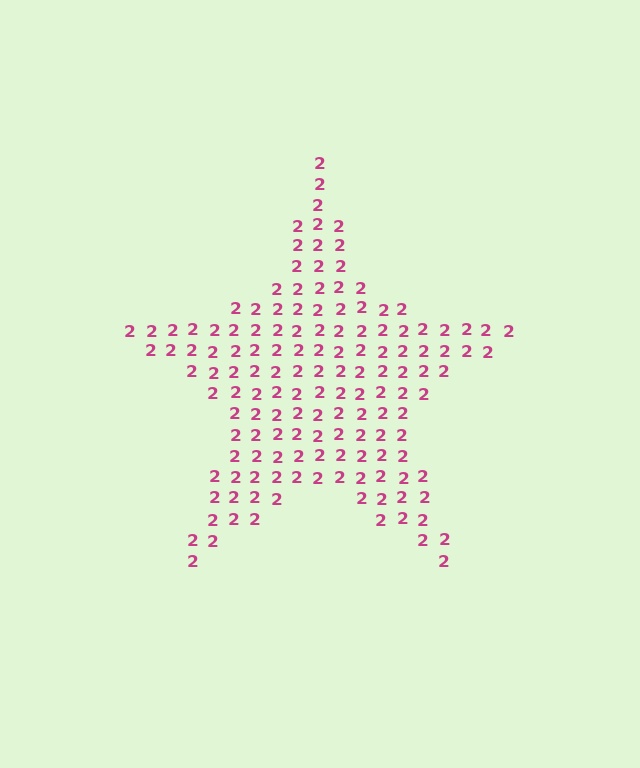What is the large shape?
The large shape is a star.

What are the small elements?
The small elements are digit 2's.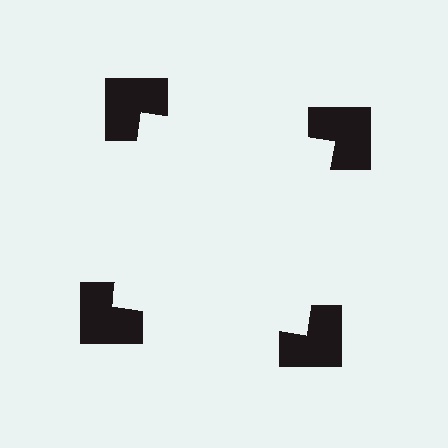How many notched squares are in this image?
There are 4 — one at each vertex of the illusory square.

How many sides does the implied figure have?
4 sides.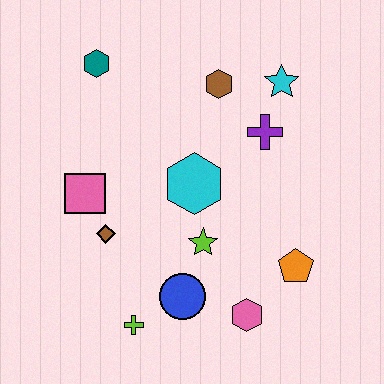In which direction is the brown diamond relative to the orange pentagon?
The brown diamond is to the left of the orange pentagon.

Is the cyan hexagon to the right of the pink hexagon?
No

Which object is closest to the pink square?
The brown diamond is closest to the pink square.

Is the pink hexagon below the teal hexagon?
Yes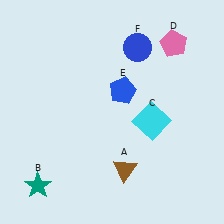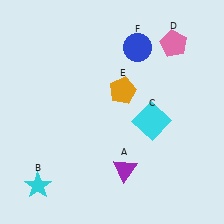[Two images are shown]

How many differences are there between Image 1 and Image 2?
There are 3 differences between the two images.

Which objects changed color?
A changed from brown to purple. B changed from teal to cyan. E changed from blue to orange.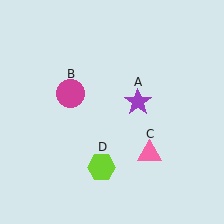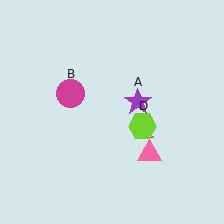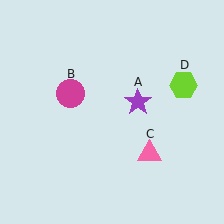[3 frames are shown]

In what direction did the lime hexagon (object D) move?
The lime hexagon (object D) moved up and to the right.